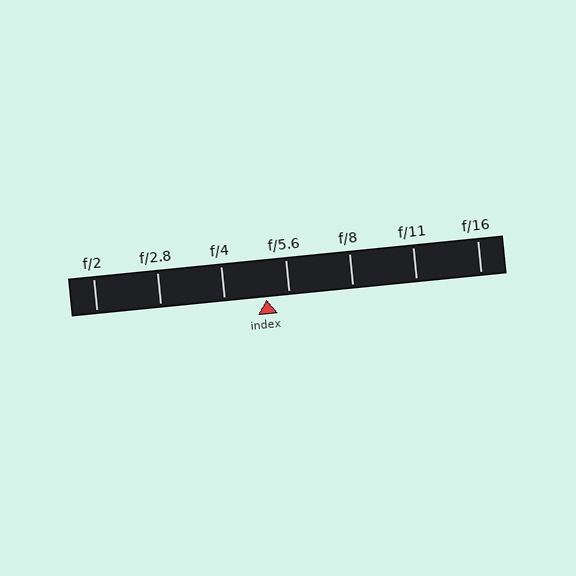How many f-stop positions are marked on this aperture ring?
There are 7 f-stop positions marked.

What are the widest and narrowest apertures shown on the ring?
The widest aperture shown is f/2 and the narrowest is f/16.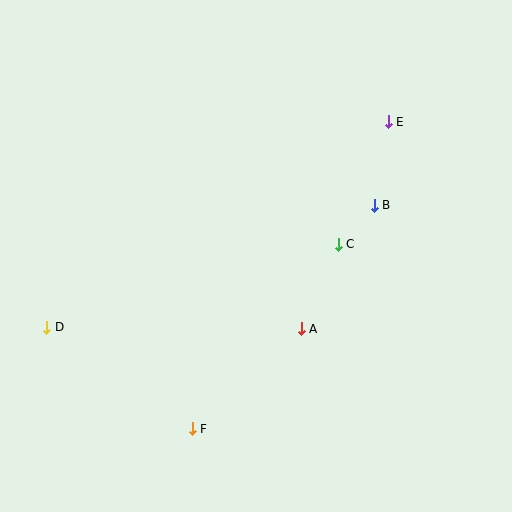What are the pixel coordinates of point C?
Point C is at (338, 244).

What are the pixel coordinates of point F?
Point F is at (192, 429).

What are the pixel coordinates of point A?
Point A is at (301, 329).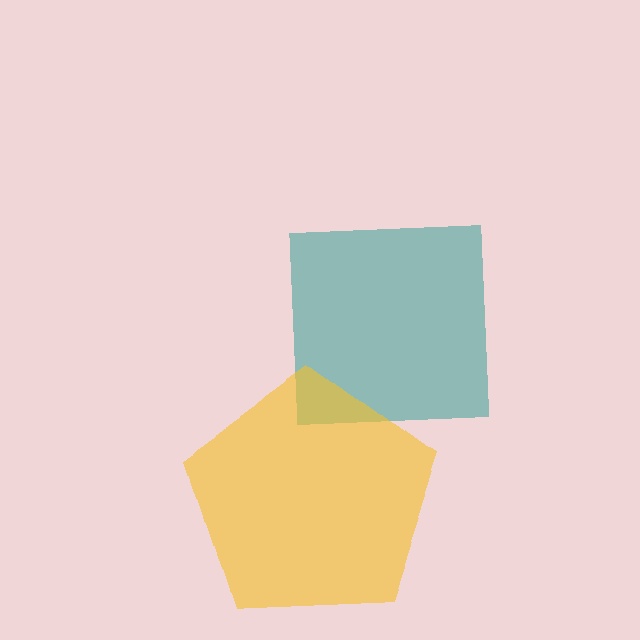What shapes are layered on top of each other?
The layered shapes are: a teal square, a yellow pentagon.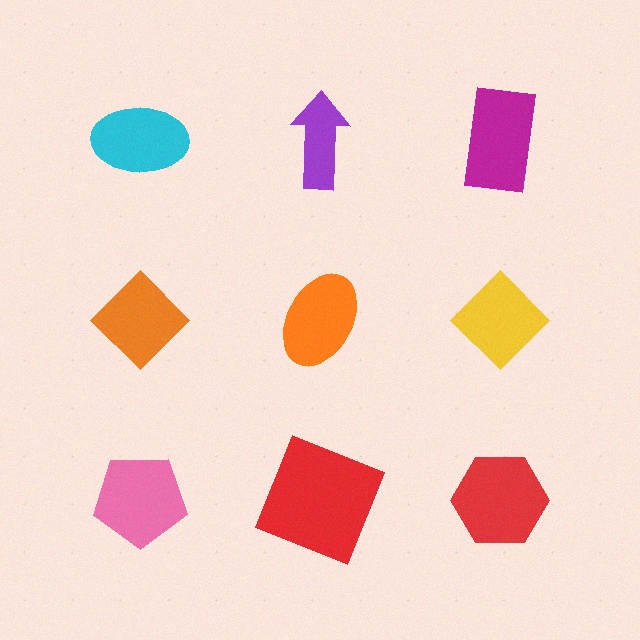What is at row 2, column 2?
An orange ellipse.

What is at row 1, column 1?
A cyan ellipse.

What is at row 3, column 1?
A pink pentagon.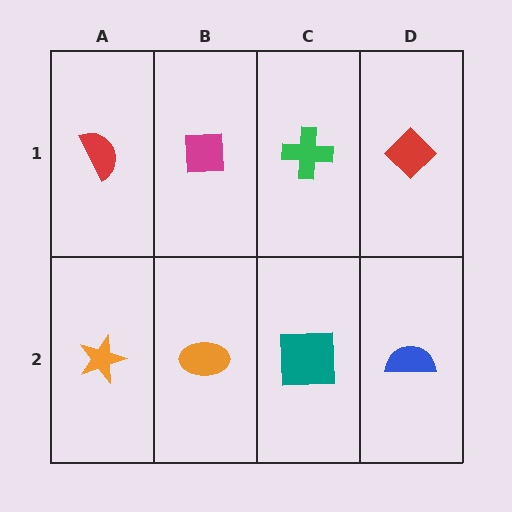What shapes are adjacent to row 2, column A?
A red semicircle (row 1, column A), an orange ellipse (row 2, column B).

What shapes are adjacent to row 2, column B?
A magenta square (row 1, column B), an orange star (row 2, column A), a teal square (row 2, column C).